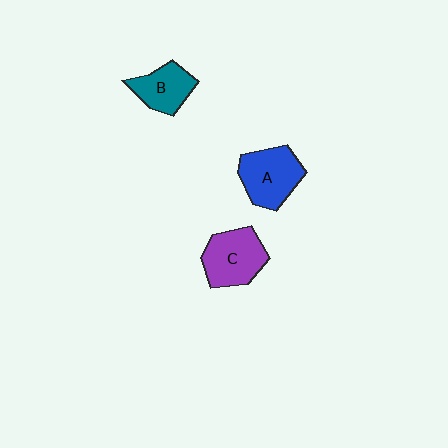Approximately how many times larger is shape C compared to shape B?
Approximately 1.3 times.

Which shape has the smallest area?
Shape B (teal).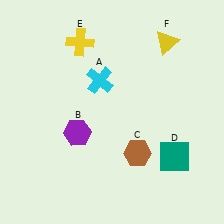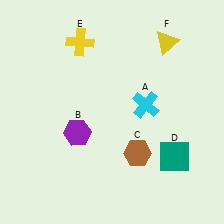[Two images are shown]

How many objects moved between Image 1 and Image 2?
1 object moved between the two images.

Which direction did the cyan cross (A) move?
The cyan cross (A) moved right.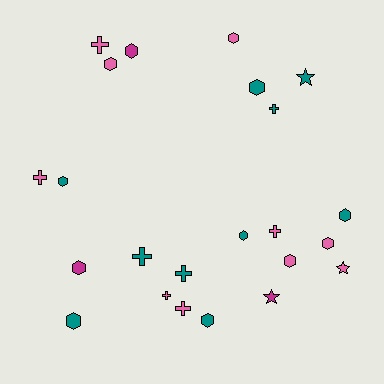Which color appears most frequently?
Teal, with 10 objects.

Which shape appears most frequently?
Hexagon, with 12 objects.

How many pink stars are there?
There is 1 pink star.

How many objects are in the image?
There are 23 objects.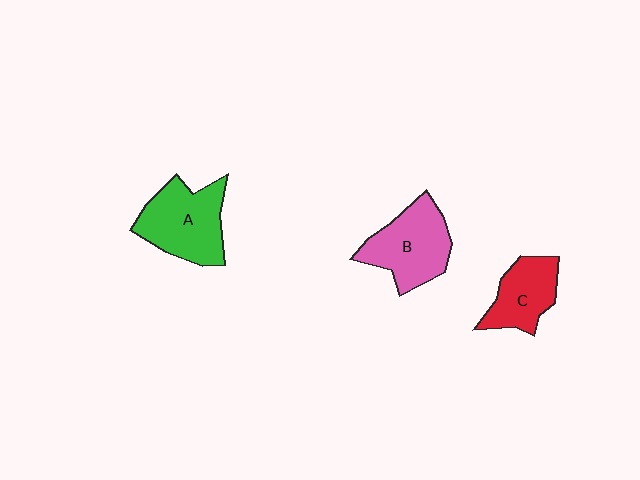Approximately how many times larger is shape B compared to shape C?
Approximately 1.4 times.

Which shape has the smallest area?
Shape C (red).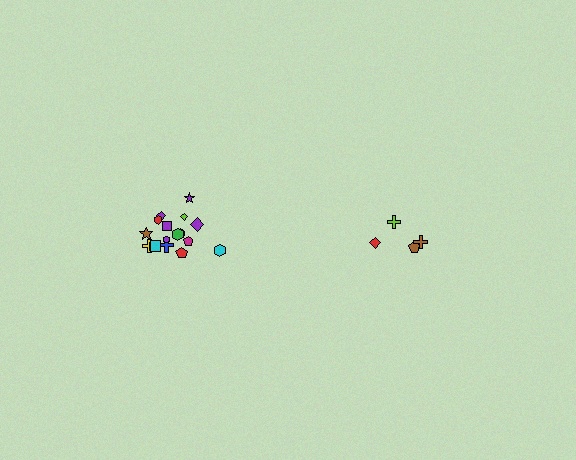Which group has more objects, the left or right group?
The left group.